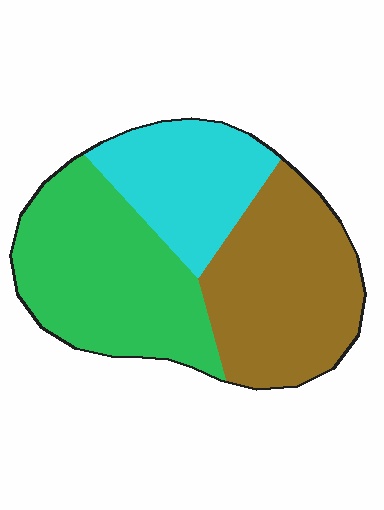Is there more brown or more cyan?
Brown.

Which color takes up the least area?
Cyan, at roughly 25%.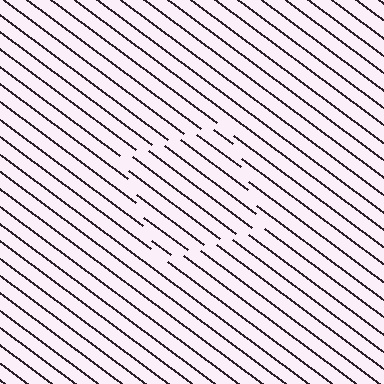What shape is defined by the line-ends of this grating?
An illusory square. The interior of the shape contains the same grating, shifted by half a period — the contour is defined by the phase discontinuity where line-ends from the inner and outer gratings abut.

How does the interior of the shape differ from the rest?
The interior of the shape contains the same grating, shifted by half a period — the contour is defined by the phase discontinuity where line-ends from the inner and outer gratings abut.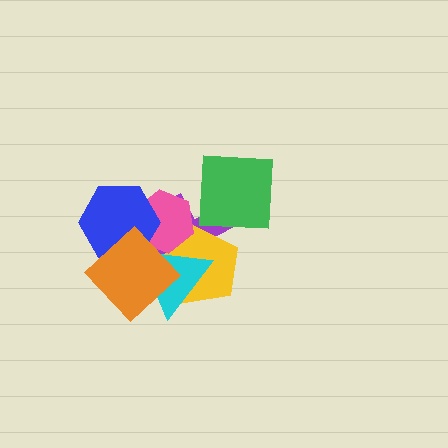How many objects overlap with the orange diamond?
5 objects overlap with the orange diamond.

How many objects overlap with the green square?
1 object overlaps with the green square.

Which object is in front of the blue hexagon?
The orange diamond is in front of the blue hexagon.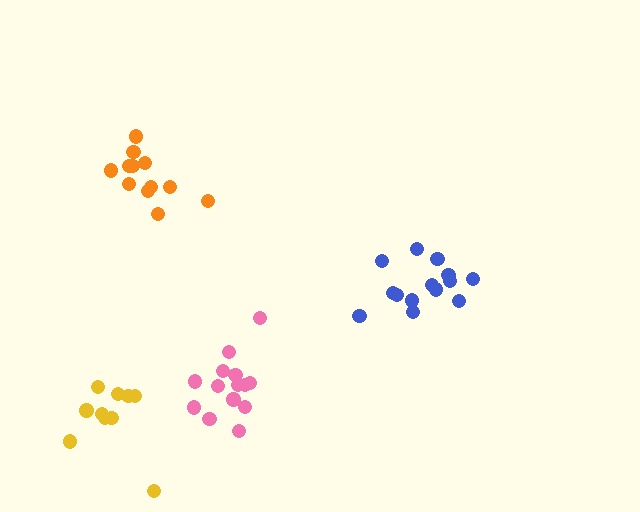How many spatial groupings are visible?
There are 4 spatial groupings.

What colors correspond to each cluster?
The clusters are colored: orange, yellow, pink, blue.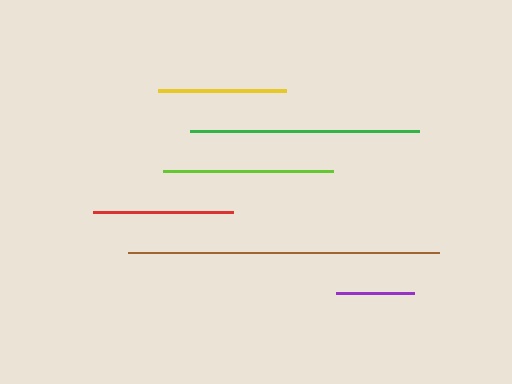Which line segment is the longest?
The brown line is the longest at approximately 311 pixels.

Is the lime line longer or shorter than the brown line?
The brown line is longer than the lime line.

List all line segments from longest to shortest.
From longest to shortest: brown, green, lime, red, yellow, purple.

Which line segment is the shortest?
The purple line is the shortest at approximately 77 pixels.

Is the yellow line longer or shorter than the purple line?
The yellow line is longer than the purple line.